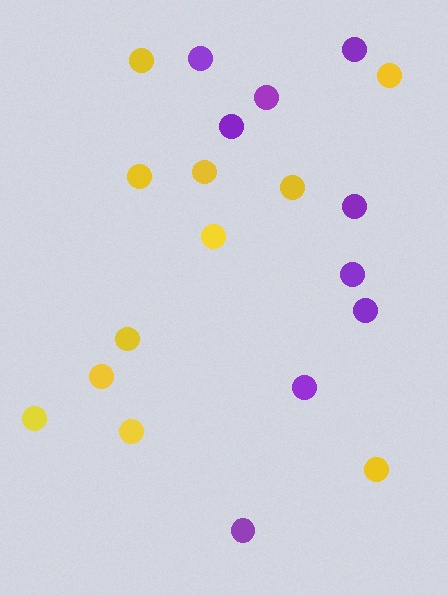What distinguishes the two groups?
There are 2 groups: one group of yellow circles (11) and one group of purple circles (9).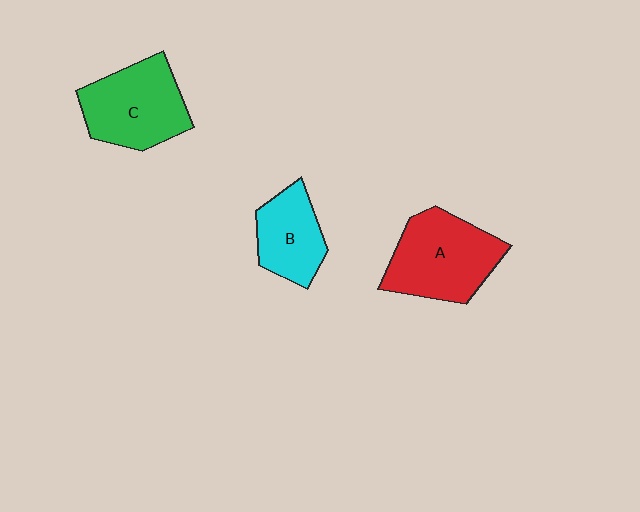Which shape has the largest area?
Shape A (red).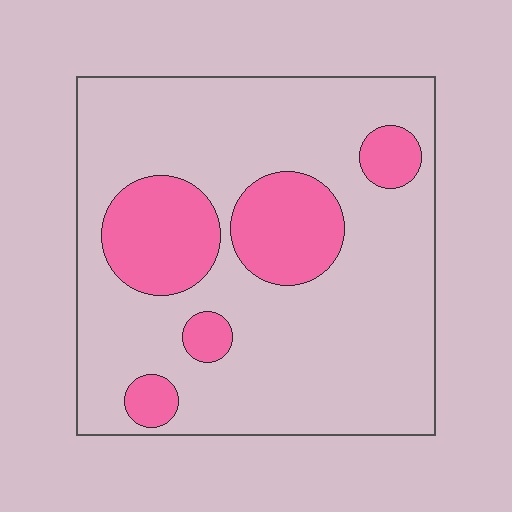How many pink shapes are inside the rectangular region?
5.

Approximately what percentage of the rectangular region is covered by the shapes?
Approximately 25%.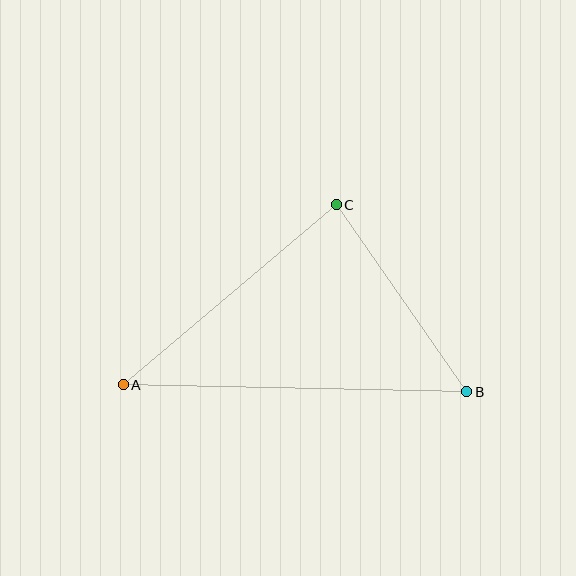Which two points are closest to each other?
Points B and C are closest to each other.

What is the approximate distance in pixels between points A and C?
The distance between A and C is approximately 279 pixels.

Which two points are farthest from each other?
Points A and B are farthest from each other.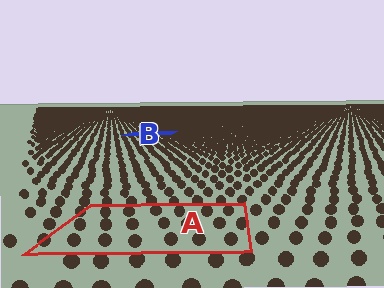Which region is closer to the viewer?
Region A is closer. The texture elements there are larger and more spread out.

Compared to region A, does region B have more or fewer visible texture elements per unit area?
Region B has more texture elements per unit area — they are packed more densely because it is farther away.